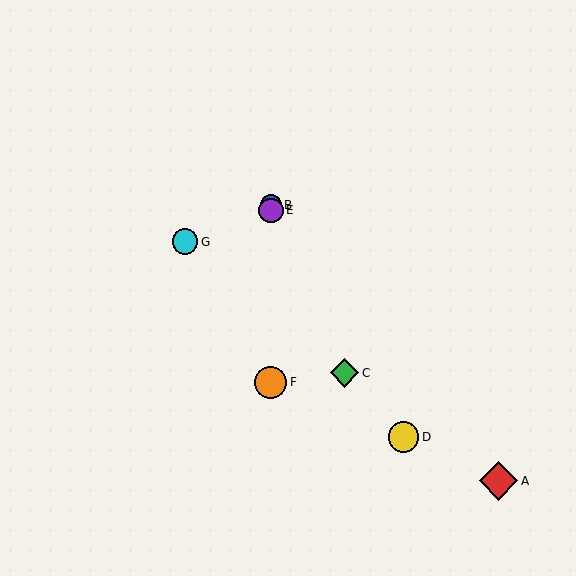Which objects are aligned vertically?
Objects B, E, F are aligned vertically.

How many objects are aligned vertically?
3 objects (B, E, F) are aligned vertically.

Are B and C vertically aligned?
No, B is at x≈271 and C is at x≈344.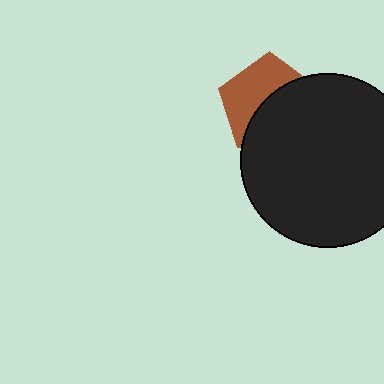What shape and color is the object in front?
The object in front is a black circle.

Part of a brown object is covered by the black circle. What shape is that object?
It is a pentagon.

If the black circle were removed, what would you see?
You would see the complete brown pentagon.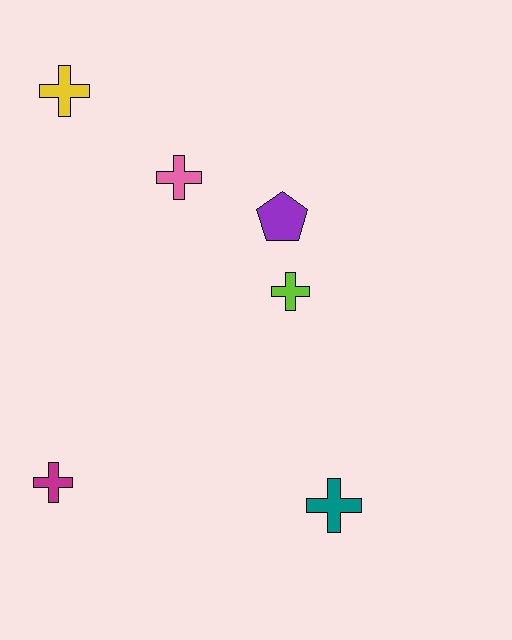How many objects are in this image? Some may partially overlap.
There are 6 objects.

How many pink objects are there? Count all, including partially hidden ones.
There is 1 pink object.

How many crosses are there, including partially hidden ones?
There are 5 crosses.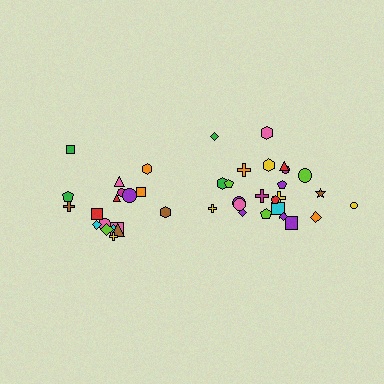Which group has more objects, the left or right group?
The right group.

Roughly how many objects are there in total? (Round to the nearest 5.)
Roughly 45 objects in total.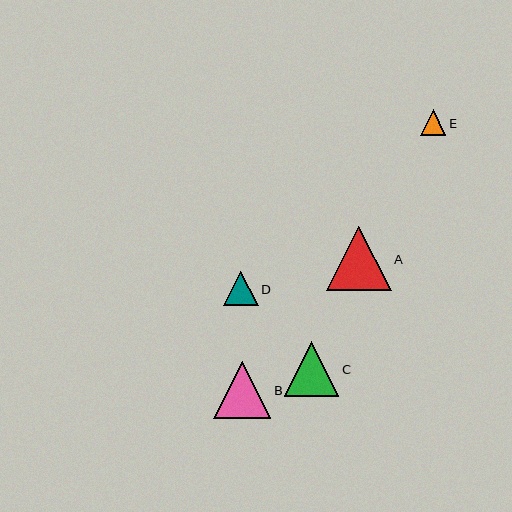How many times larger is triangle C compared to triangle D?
Triangle C is approximately 1.6 times the size of triangle D.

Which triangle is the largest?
Triangle A is the largest with a size of approximately 64 pixels.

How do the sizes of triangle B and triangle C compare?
Triangle B and triangle C are approximately the same size.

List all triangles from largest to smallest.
From largest to smallest: A, B, C, D, E.